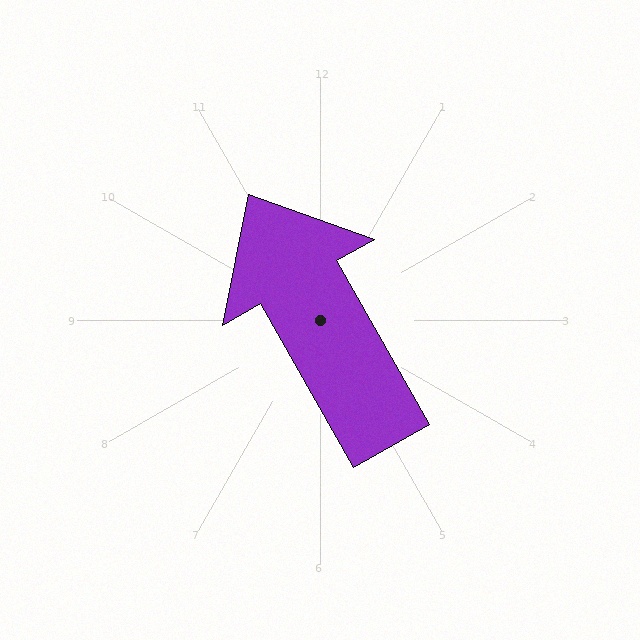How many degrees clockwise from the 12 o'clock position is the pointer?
Approximately 330 degrees.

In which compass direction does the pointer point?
Northwest.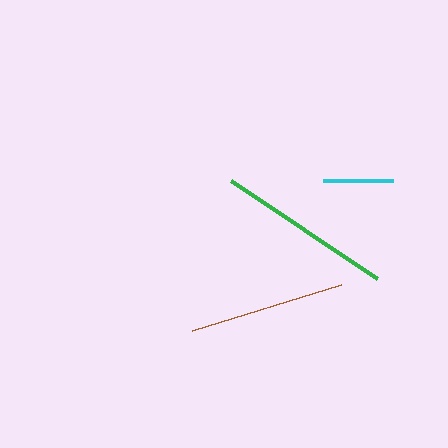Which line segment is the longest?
The green line is the longest at approximately 176 pixels.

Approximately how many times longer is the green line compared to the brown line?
The green line is approximately 1.1 times the length of the brown line.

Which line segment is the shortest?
The cyan line is the shortest at approximately 70 pixels.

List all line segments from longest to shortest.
From longest to shortest: green, brown, cyan.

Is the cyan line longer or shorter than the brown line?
The brown line is longer than the cyan line.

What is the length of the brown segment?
The brown segment is approximately 155 pixels long.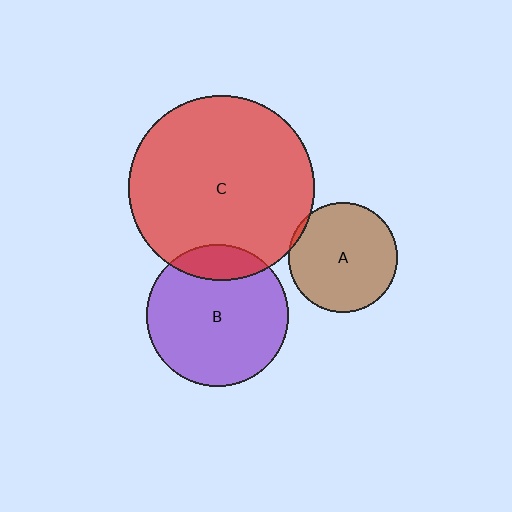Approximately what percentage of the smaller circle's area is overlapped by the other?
Approximately 5%.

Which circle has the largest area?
Circle C (red).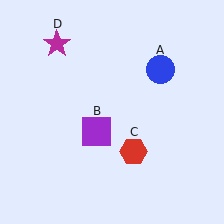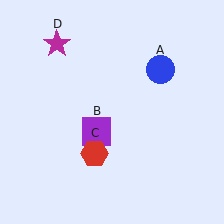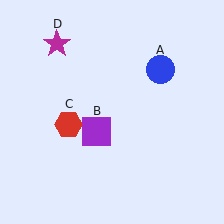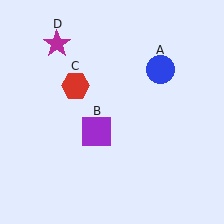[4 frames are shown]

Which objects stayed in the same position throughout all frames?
Blue circle (object A) and purple square (object B) and magenta star (object D) remained stationary.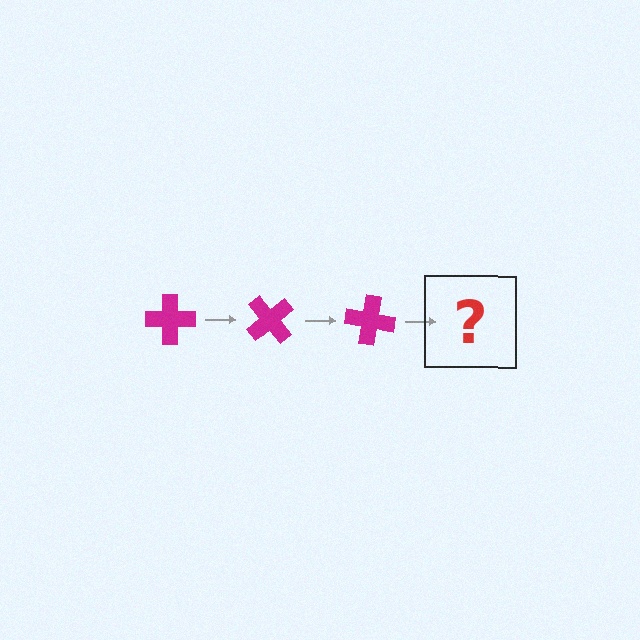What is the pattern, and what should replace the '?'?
The pattern is that the cross rotates 50 degrees each step. The '?' should be a magenta cross rotated 150 degrees.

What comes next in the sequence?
The next element should be a magenta cross rotated 150 degrees.